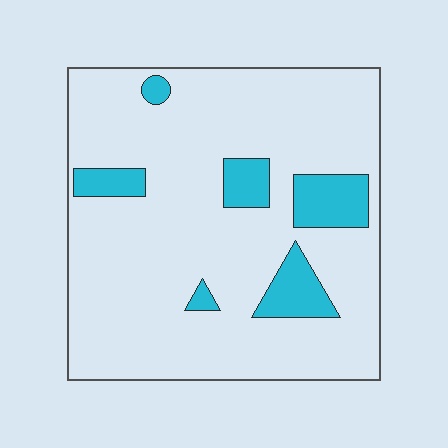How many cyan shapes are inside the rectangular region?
6.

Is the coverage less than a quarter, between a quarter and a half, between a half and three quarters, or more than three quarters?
Less than a quarter.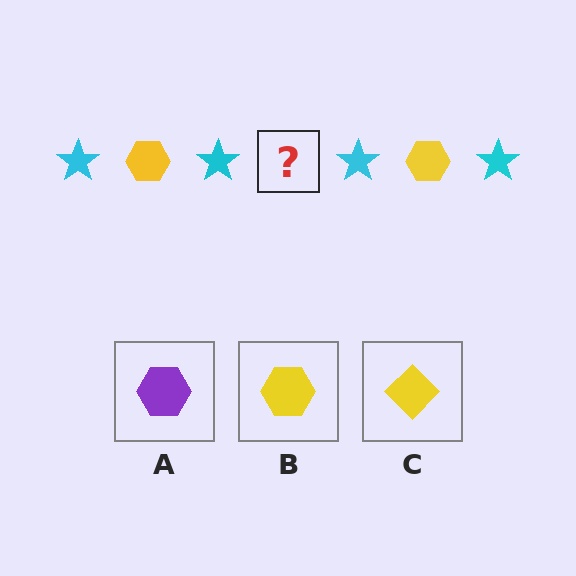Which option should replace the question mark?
Option B.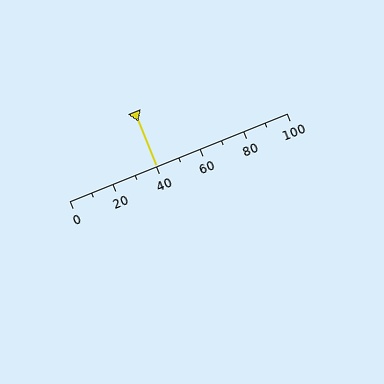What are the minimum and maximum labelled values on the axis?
The axis runs from 0 to 100.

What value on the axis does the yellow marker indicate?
The marker indicates approximately 40.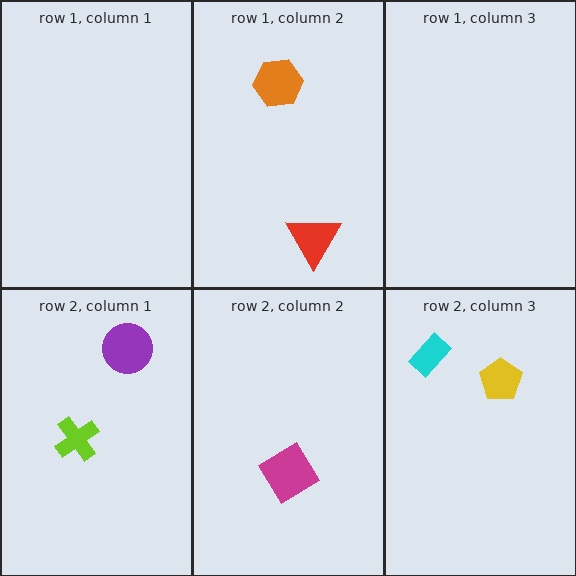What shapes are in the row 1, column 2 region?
The orange hexagon, the red triangle.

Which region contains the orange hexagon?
The row 1, column 2 region.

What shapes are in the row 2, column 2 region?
The magenta diamond.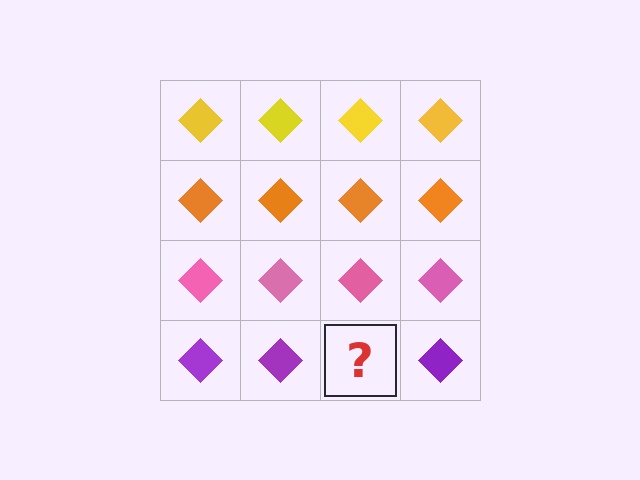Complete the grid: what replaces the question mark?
The question mark should be replaced with a purple diamond.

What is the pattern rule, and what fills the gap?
The rule is that each row has a consistent color. The gap should be filled with a purple diamond.